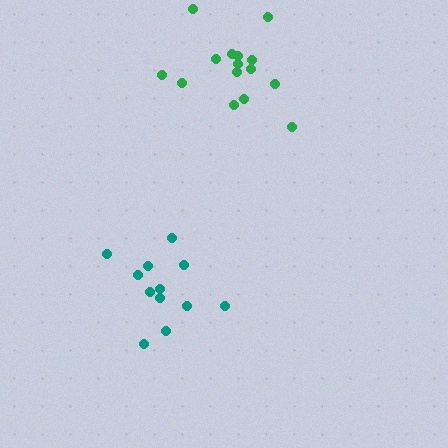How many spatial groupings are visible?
There are 2 spatial groupings.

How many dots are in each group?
Group 1: 15 dots, Group 2: 12 dots (27 total).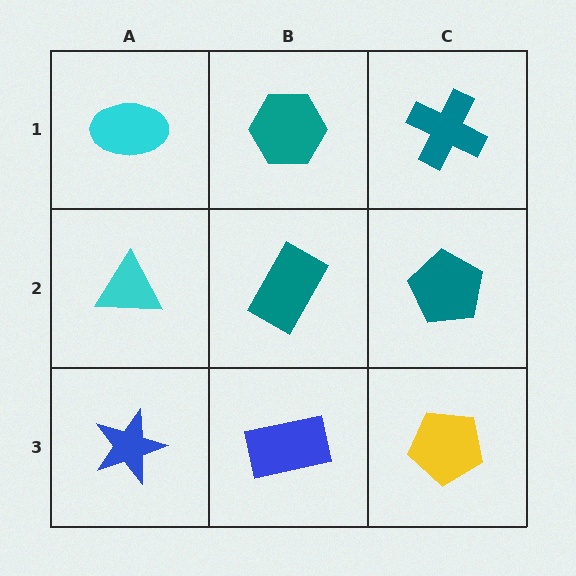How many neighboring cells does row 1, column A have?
2.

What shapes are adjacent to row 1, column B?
A teal rectangle (row 2, column B), a cyan ellipse (row 1, column A), a teal cross (row 1, column C).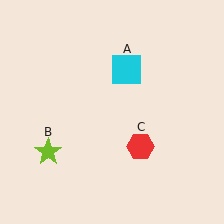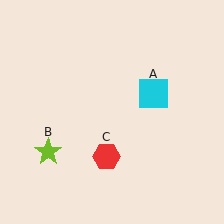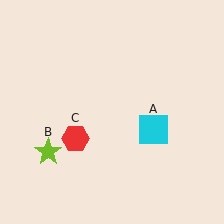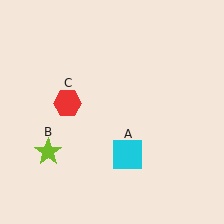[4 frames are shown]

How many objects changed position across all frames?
2 objects changed position: cyan square (object A), red hexagon (object C).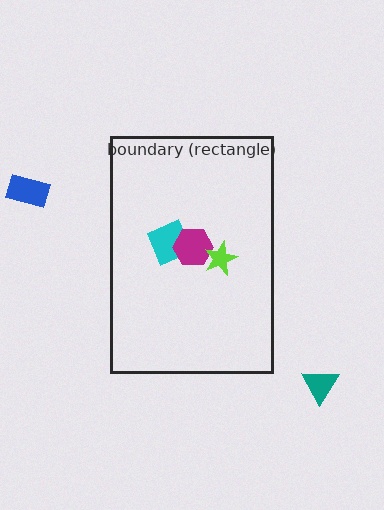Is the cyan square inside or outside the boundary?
Inside.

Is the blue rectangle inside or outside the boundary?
Outside.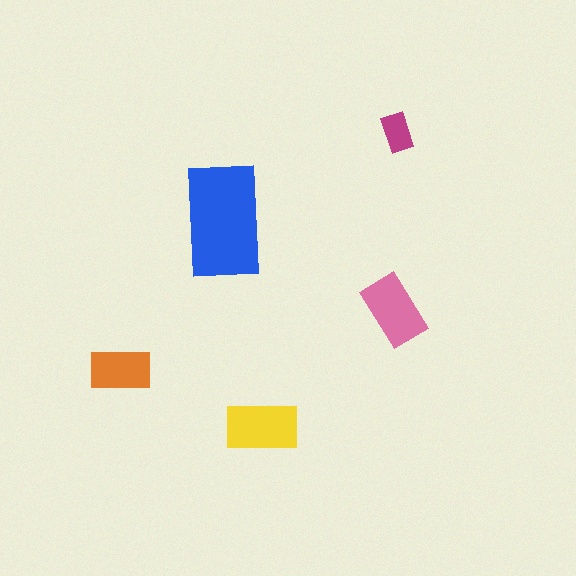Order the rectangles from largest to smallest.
the blue one, the yellow one, the pink one, the orange one, the magenta one.